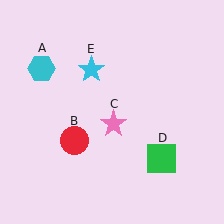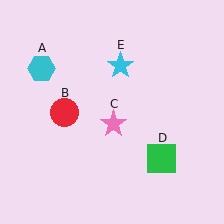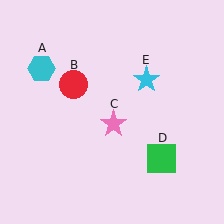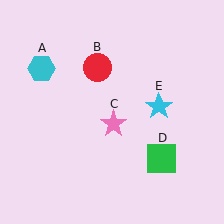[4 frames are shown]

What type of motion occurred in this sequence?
The red circle (object B), cyan star (object E) rotated clockwise around the center of the scene.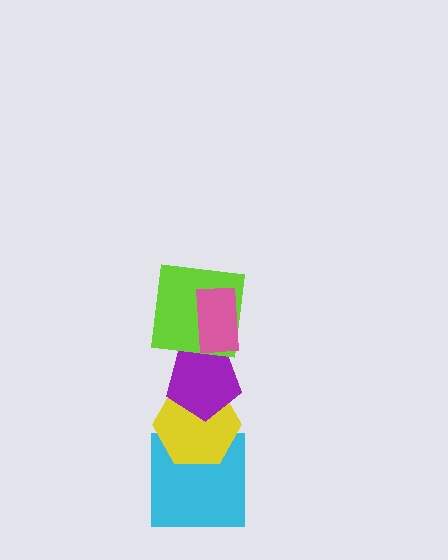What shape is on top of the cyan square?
The yellow hexagon is on top of the cyan square.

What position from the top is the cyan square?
The cyan square is 5th from the top.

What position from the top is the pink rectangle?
The pink rectangle is 1st from the top.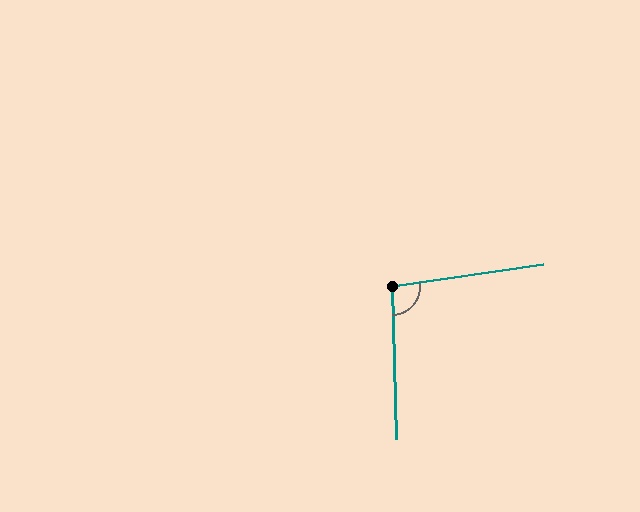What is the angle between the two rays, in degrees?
Approximately 97 degrees.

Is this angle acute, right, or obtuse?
It is obtuse.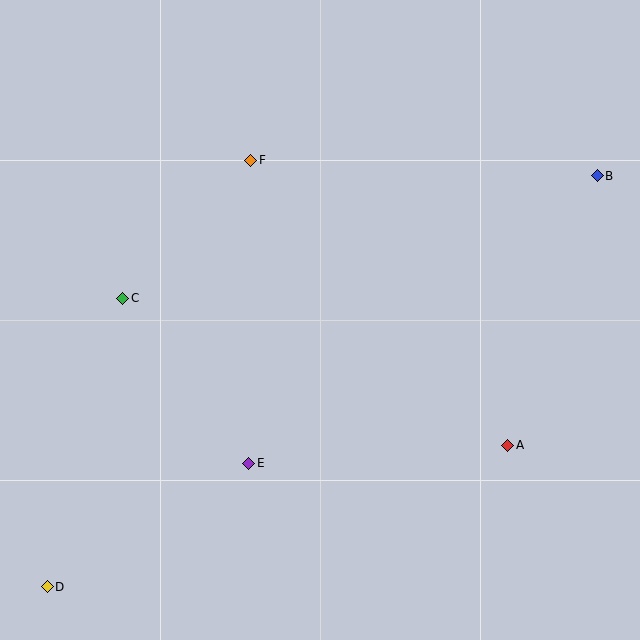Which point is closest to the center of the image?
Point E at (249, 463) is closest to the center.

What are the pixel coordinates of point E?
Point E is at (249, 463).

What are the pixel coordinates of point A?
Point A is at (508, 445).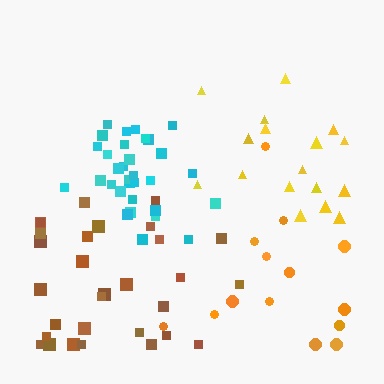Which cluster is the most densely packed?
Cyan.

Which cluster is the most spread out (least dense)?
Orange.